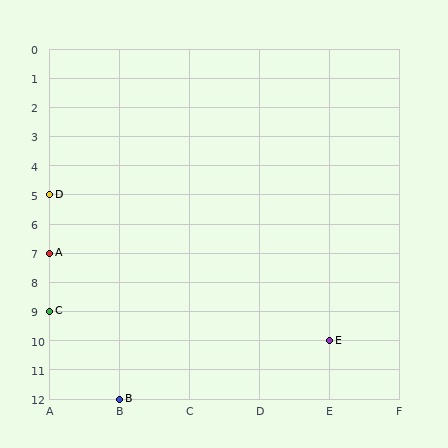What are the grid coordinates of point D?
Point D is at grid coordinates (A, 5).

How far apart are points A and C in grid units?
Points A and C are 2 rows apart.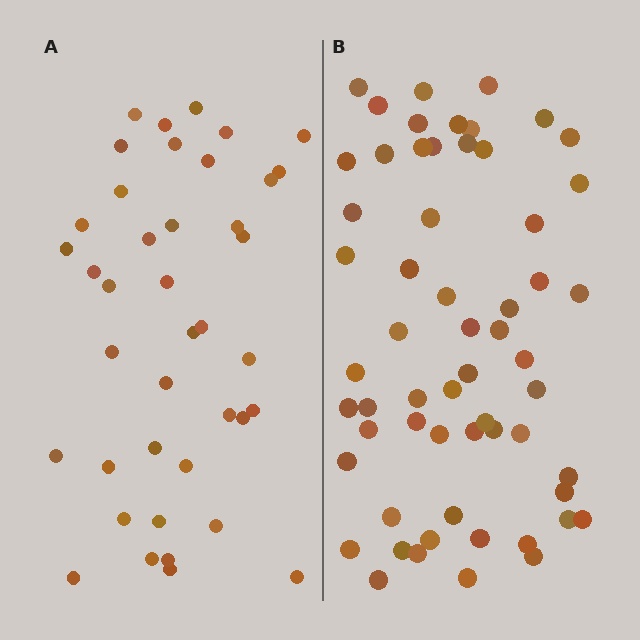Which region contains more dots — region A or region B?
Region B (the right region) has more dots.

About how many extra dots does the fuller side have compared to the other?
Region B has approximately 20 more dots than region A.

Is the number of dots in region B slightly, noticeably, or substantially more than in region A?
Region B has substantially more. The ratio is roughly 1.5 to 1.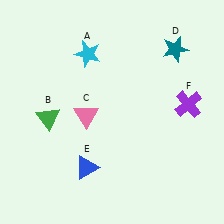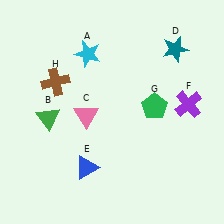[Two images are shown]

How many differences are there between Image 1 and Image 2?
There are 2 differences between the two images.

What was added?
A green pentagon (G), a brown cross (H) were added in Image 2.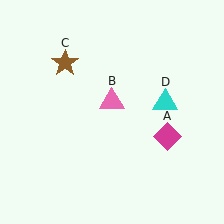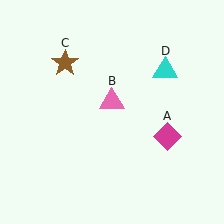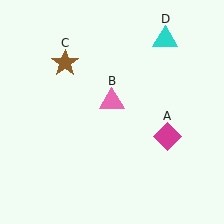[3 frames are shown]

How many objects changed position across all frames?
1 object changed position: cyan triangle (object D).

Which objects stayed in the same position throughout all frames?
Magenta diamond (object A) and pink triangle (object B) and brown star (object C) remained stationary.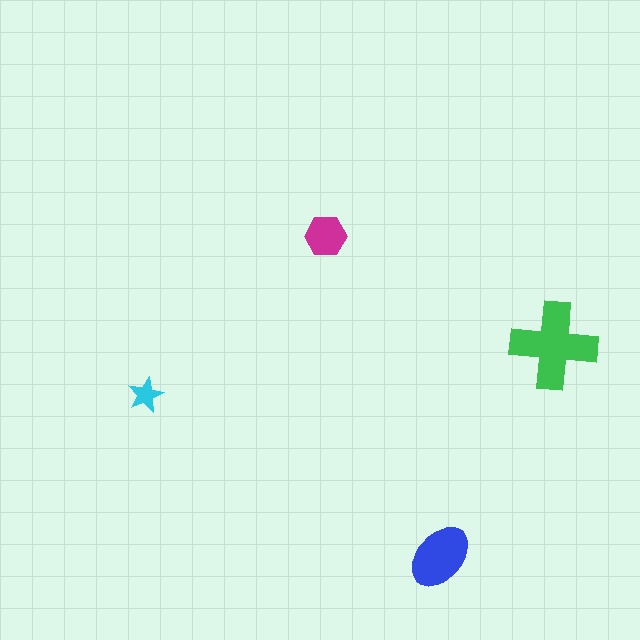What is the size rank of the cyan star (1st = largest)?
4th.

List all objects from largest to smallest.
The green cross, the blue ellipse, the magenta hexagon, the cyan star.